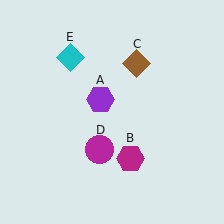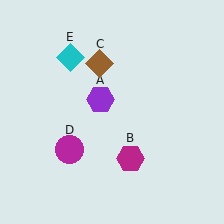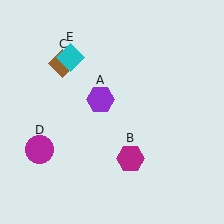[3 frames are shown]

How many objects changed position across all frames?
2 objects changed position: brown diamond (object C), magenta circle (object D).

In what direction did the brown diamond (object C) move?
The brown diamond (object C) moved left.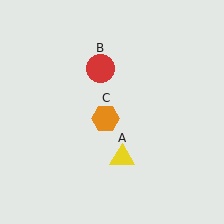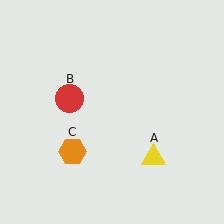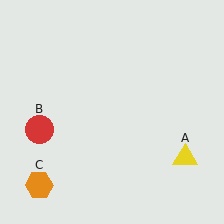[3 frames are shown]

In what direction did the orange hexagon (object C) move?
The orange hexagon (object C) moved down and to the left.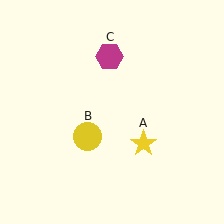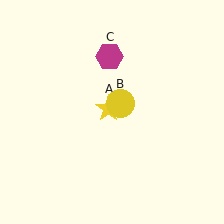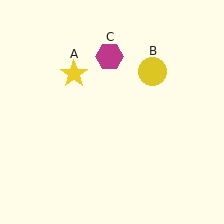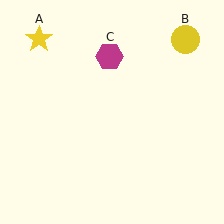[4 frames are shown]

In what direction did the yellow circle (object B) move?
The yellow circle (object B) moved up and to the right.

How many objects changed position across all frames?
2 objects changed position: yellow star (object A), yellow circle (object B).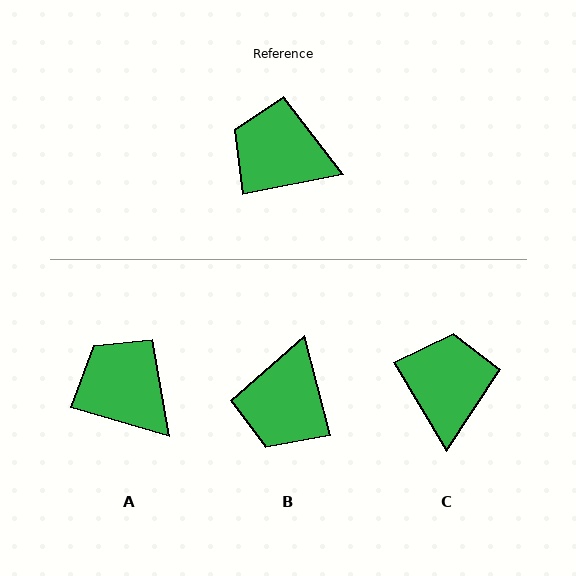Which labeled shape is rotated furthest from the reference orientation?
B, about 94 degrees away.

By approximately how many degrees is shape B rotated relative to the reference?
Approximately 94 degrees counter-clockwise.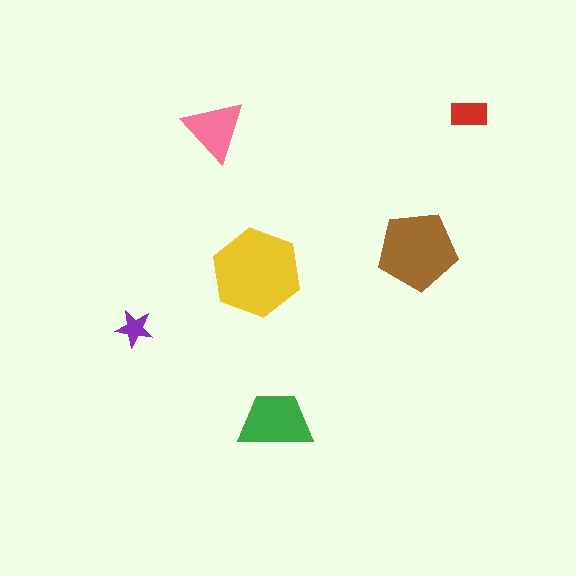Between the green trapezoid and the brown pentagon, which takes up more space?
The brown pentagon.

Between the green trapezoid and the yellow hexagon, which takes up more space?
The yellow hexagon.